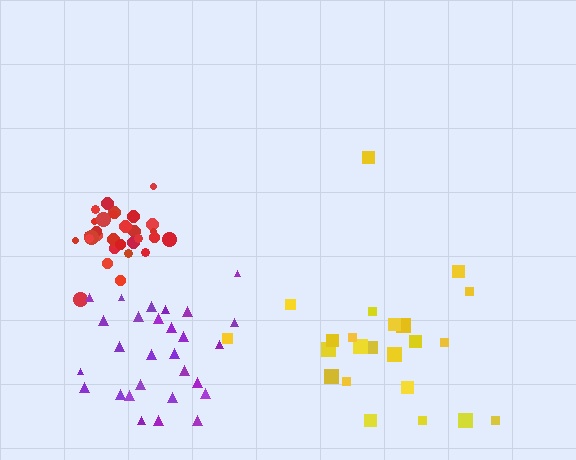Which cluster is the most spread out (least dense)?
Yellow.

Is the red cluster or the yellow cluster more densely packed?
Red.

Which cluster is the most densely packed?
Red.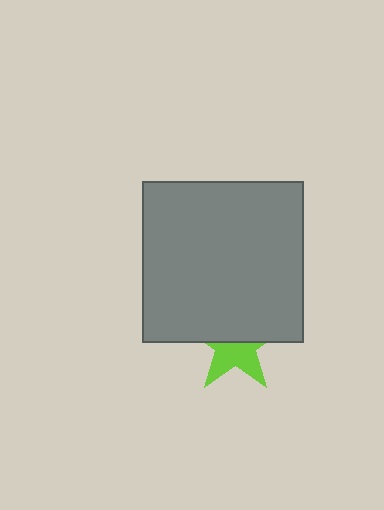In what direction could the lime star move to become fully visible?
The lime star could move down. That would shift it out from behind the gray square entirely.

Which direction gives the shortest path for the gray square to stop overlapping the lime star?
Moving up gives the shortest separation.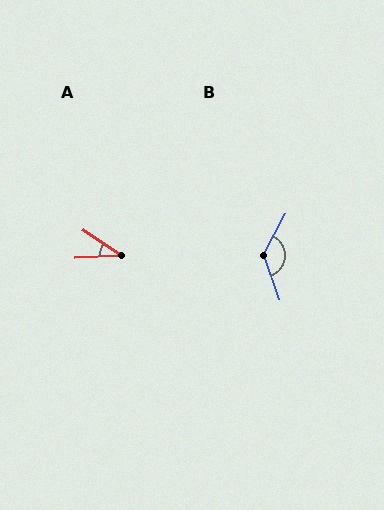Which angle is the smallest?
A, at approximately 37 degrees.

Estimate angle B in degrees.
Approximately 132 degrees.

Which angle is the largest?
B, at approximately 132 degrees.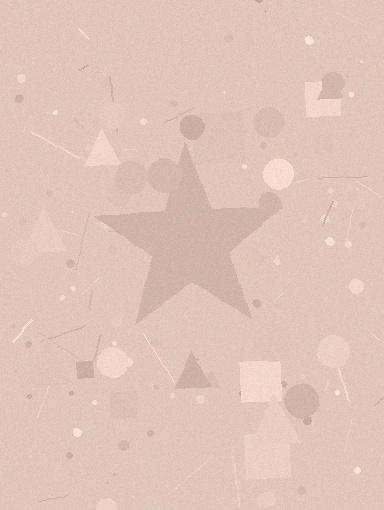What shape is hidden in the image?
A star is hidden in the image.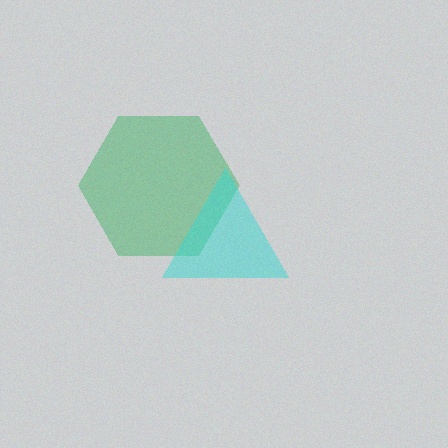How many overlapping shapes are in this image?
There are 2 overlapping shapes in the image.